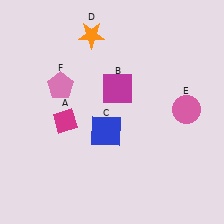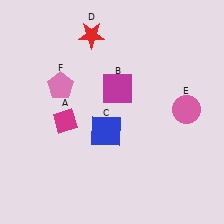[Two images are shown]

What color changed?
The star (D) changed from orange in Image 1 to red in Image 2.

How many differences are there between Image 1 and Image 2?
There is 1 difference between the two images.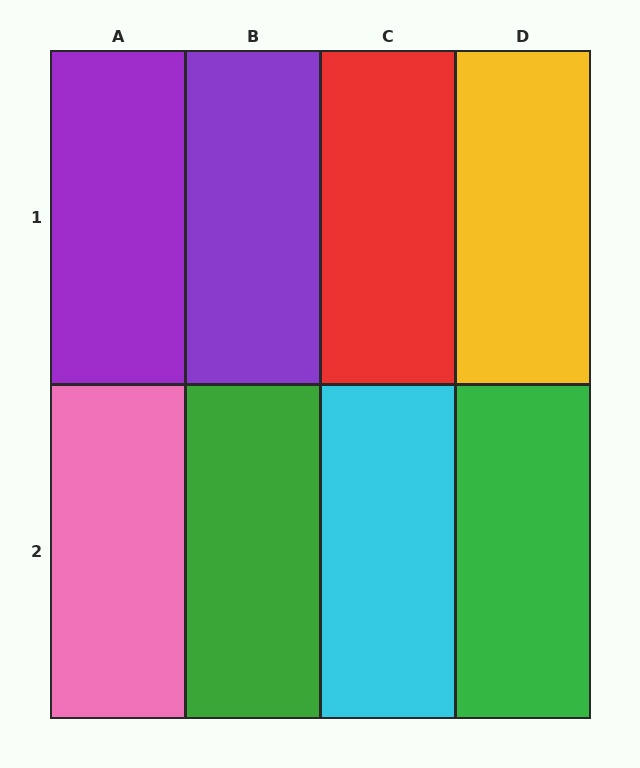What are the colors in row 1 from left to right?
Purple, purple, red, yellow.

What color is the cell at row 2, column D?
Green.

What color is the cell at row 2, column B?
Green.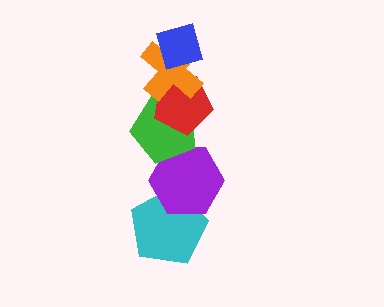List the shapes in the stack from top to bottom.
From top to bottom: the blue diamond, the orange cross, the red pentagon, the green pentagon, the purple hexagon, the cyan pentagon.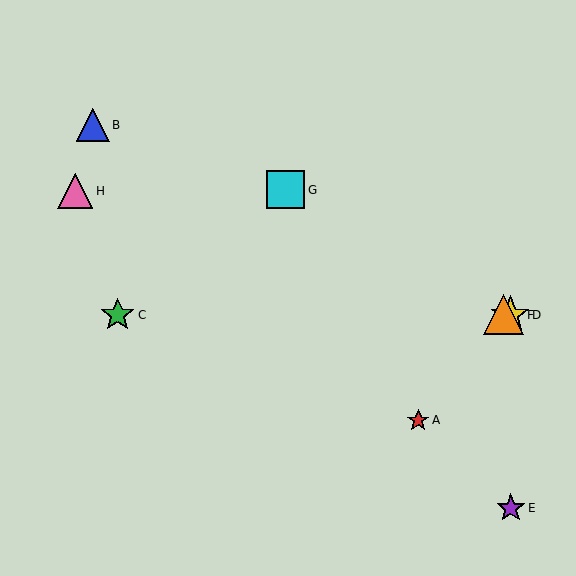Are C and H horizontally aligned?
No, C is at y≈315 and H is at y≈191.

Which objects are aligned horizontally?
Objects C, D, F are aligned horizontally.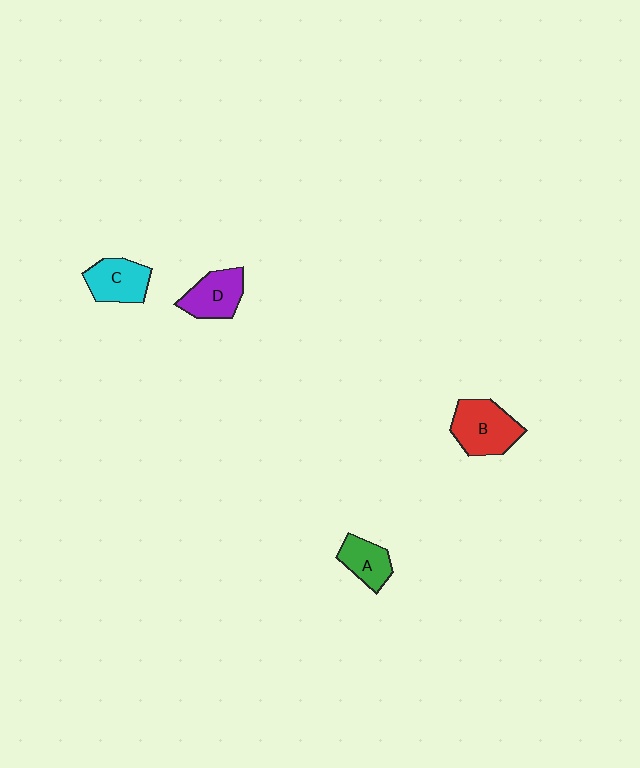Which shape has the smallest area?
Shape A (green).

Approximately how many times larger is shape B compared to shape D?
Approximately 1.3 times.